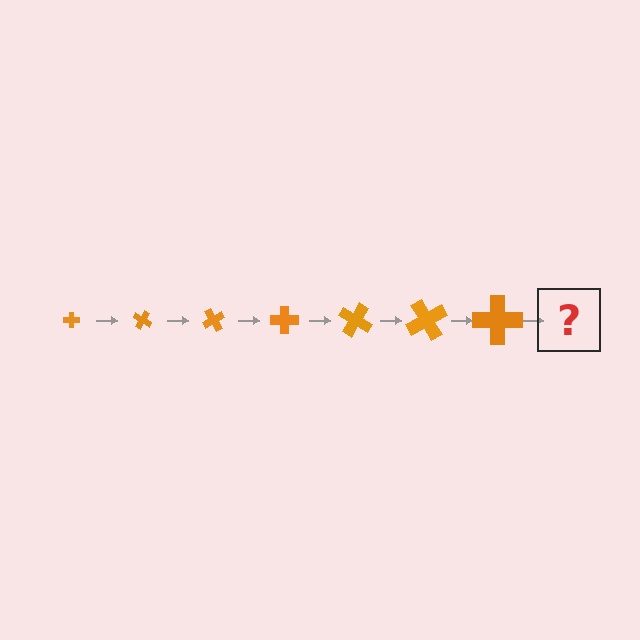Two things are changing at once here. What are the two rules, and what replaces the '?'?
The two rules are that the cross grows larger each step and it rotates 30 degrees each step. The '?' should be a cross, larger than the previous one and rotated 210 degrees from the start.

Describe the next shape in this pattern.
It should be a cross, larger than the previous one and rotated 210 degrees from the start.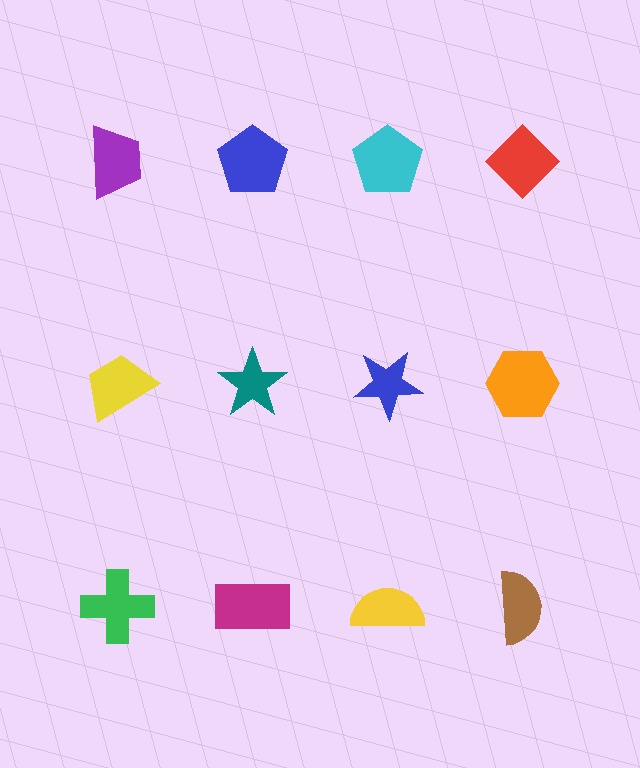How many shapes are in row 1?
4 shapes.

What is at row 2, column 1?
A yellow trapezoid.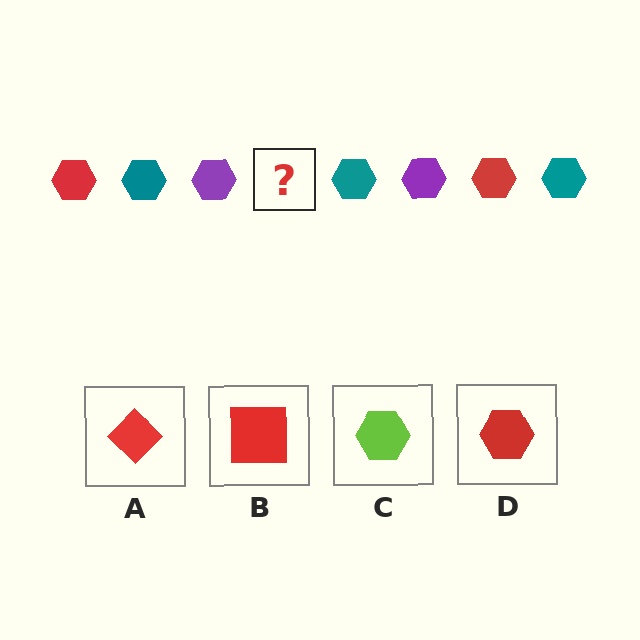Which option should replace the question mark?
Option D.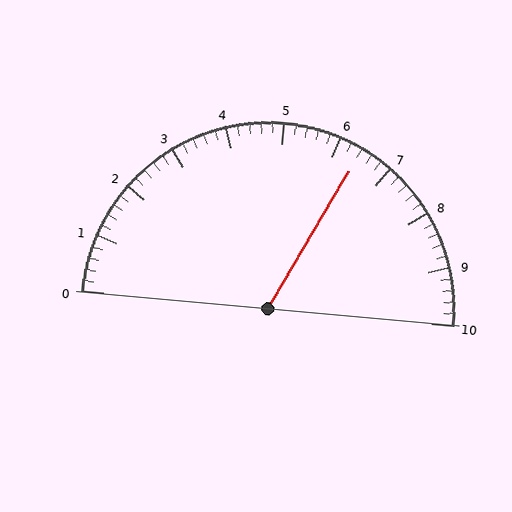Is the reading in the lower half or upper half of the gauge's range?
The reading is in the upper half of the range (0 to 10).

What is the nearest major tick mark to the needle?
The nearest major tick mark is 6.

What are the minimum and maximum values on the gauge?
The gauge ranges from 0 to 10.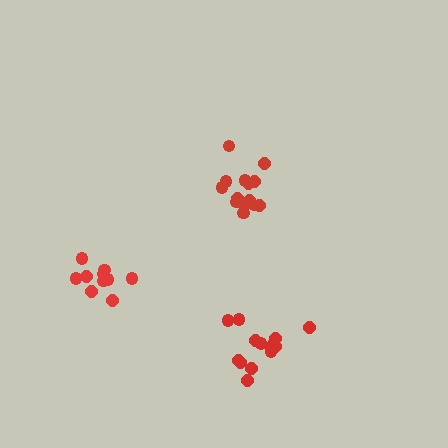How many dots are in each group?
Group 1: 15 dots, Group 2: 10 dots, Group 3: 14 dots (39 total).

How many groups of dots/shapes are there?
There are 3 groups.